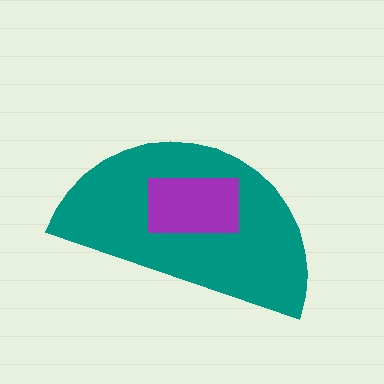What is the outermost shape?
The teal semicircle.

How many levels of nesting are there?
2.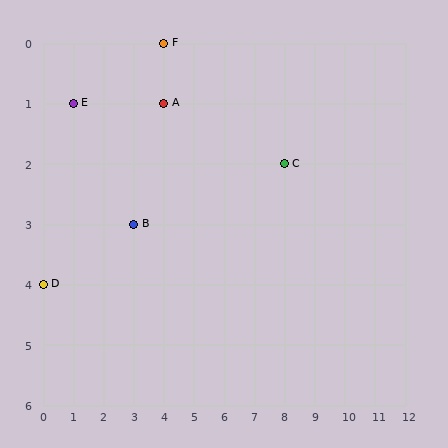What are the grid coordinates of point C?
Point C is at grid coordinates (8, 2).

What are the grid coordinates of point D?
Point D is at grid coordinates (0, 4).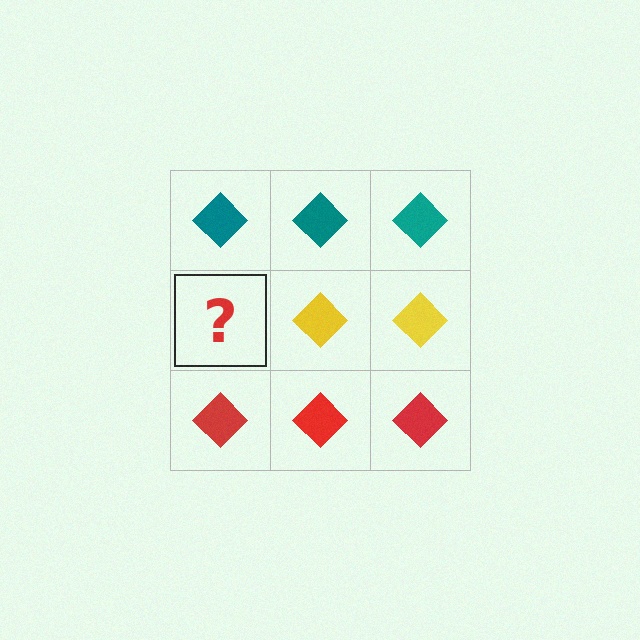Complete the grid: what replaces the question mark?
The question mark should be replaced with a yellow diamond.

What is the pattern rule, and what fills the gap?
The rule is that each row has a consistent color. The gap should be filled with a yellow diamond.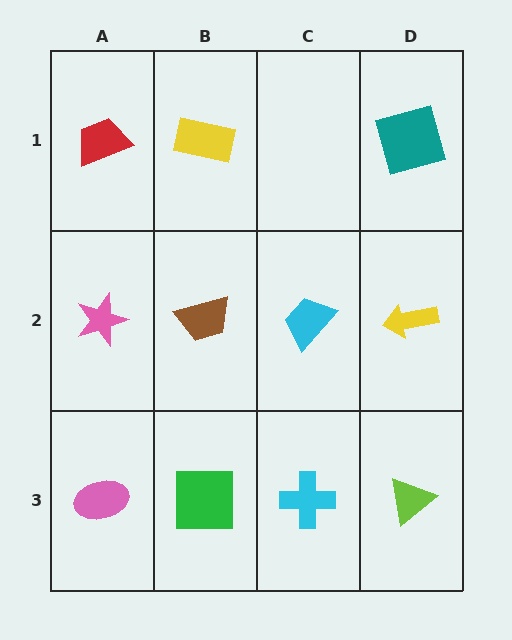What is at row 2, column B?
A brown trapezoid.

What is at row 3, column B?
A green square.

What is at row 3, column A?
A pink ellipse.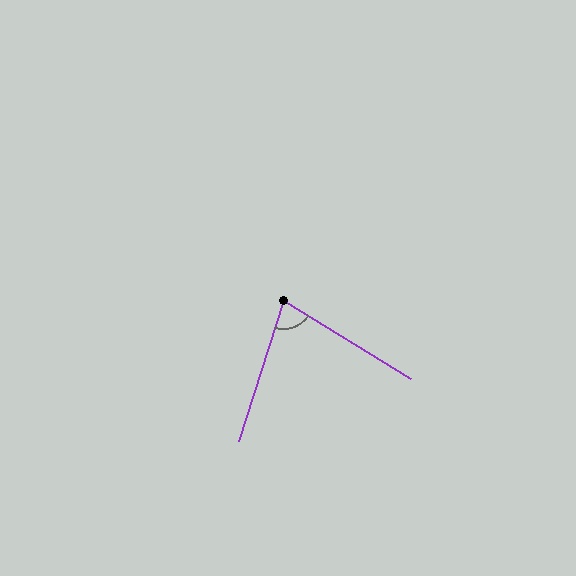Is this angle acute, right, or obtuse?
It is acute.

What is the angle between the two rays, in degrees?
Approximately 76 degrees.